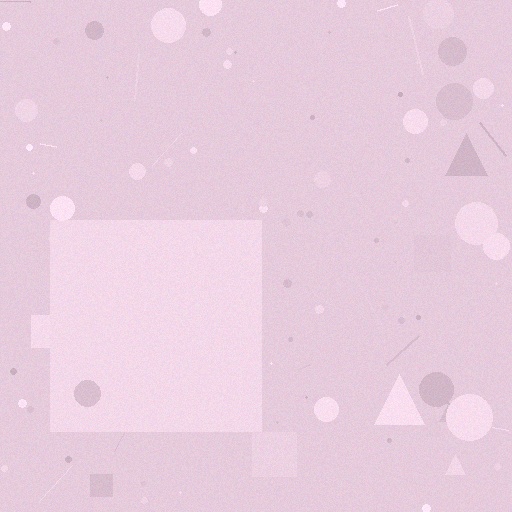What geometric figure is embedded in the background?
A square is embedded in the background.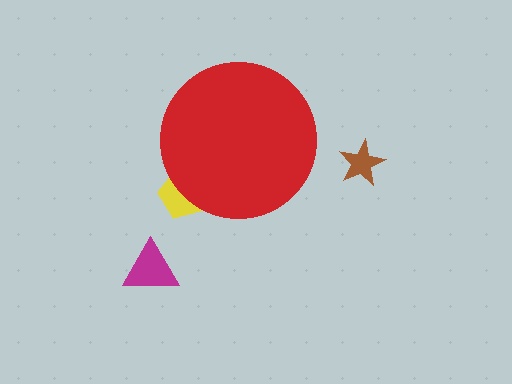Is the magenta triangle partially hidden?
No, the magenta triangle is fully visible.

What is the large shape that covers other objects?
A red circle.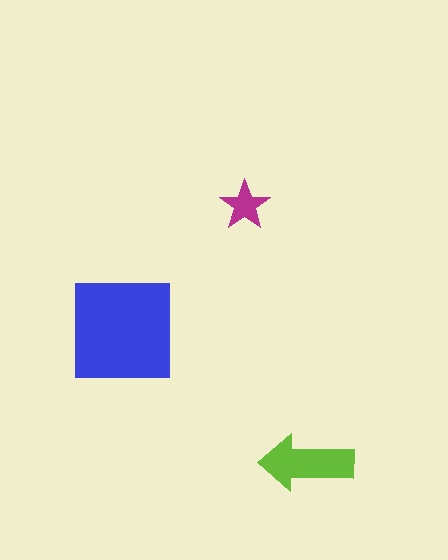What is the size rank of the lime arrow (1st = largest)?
2nd.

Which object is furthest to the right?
The lime arrow is rightmost.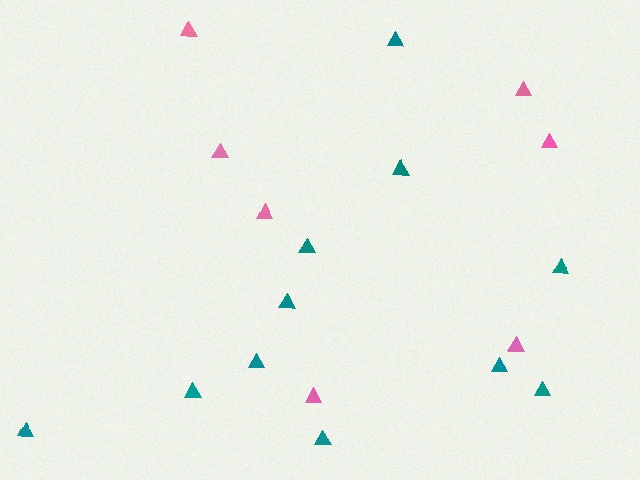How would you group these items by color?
There are 2 groups: one group of teal triangles (11) and one group of pink triangles (7).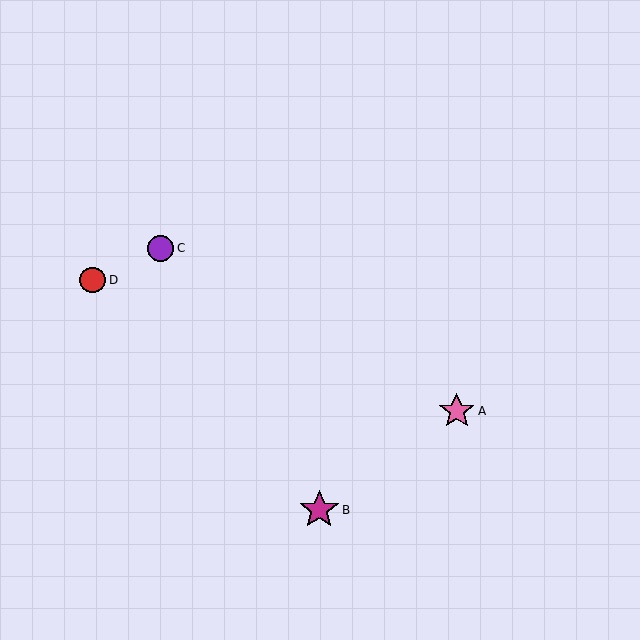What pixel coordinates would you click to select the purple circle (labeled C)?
Click at (161, 248) to select the purple circle C.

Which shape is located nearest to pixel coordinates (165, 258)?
The purple circle (labeled C) at (161, 248) is nearest to that location.